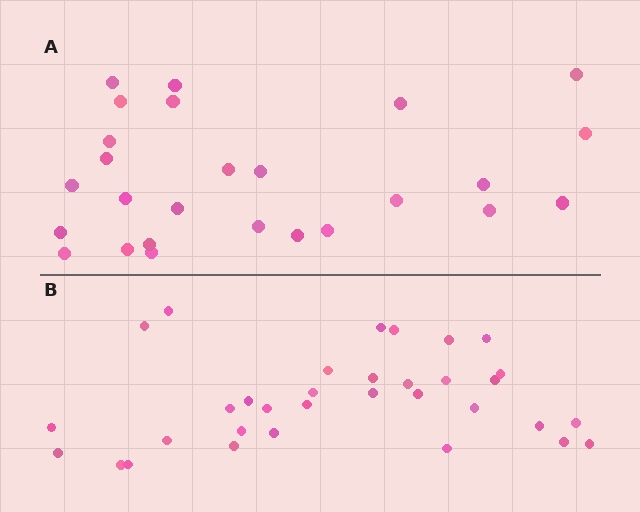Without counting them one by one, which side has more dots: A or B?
Region B (the bottom region) has more dots.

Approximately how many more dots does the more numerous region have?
Region B has roughly 8 or so more dots than region A.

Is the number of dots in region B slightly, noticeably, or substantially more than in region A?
Region B has noticeably more, but not dramatically so. The ratio is roughly 1.3 to 1.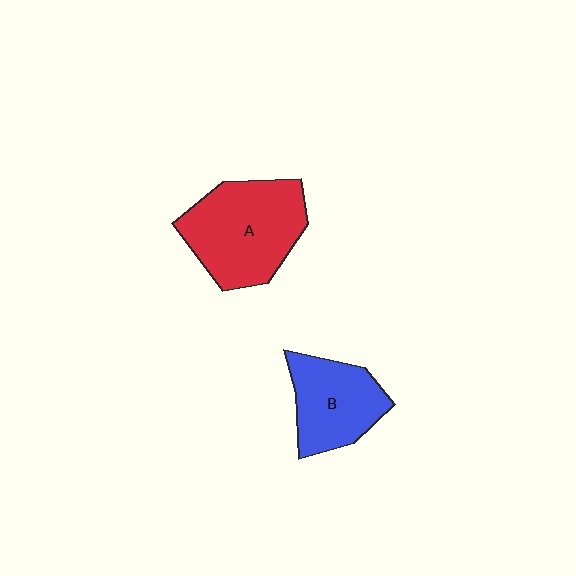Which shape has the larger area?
Shape A (red).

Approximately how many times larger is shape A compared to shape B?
Approximately 1.4 times.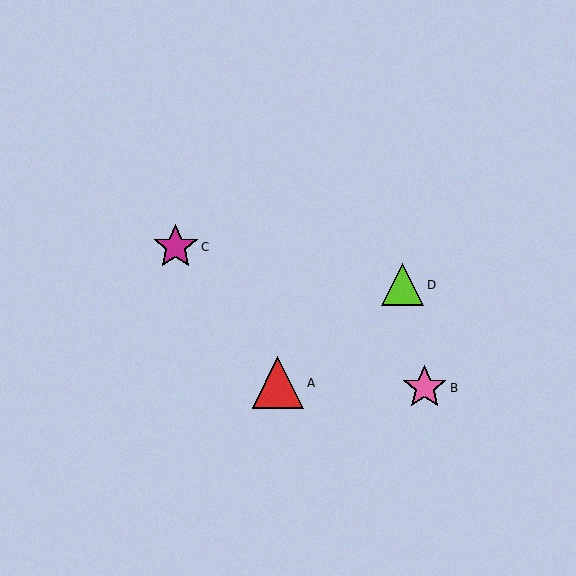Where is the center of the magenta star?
The center of the magenta star is at (176, 247).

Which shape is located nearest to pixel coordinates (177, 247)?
The magenta star (labeled C) at (176, 247) is nearest to that location.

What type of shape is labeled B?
Shape B is a pink star.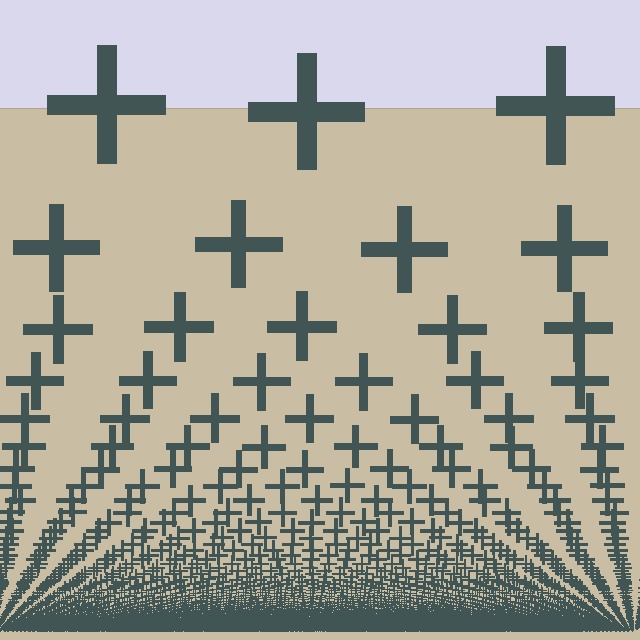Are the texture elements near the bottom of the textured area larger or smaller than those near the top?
Smaller. The gradient is inverted — elements near the bottom are smaller and denser.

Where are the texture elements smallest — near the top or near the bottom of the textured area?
Near the bottom.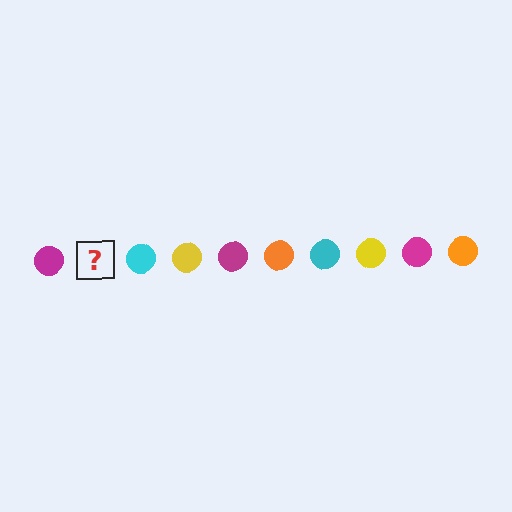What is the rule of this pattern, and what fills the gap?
The rule is that the pattern cycles through magenta, orange, cyan, yellow circles. The gap should be filled with an orange circle.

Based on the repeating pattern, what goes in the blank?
The blank should be an orange circle.